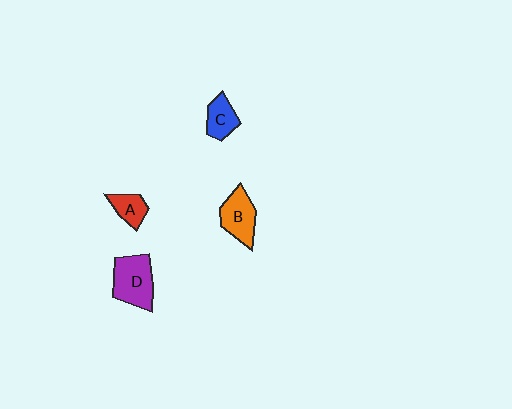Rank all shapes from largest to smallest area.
From largest to smallest: D (purple), B (orange), C (blue), A (red).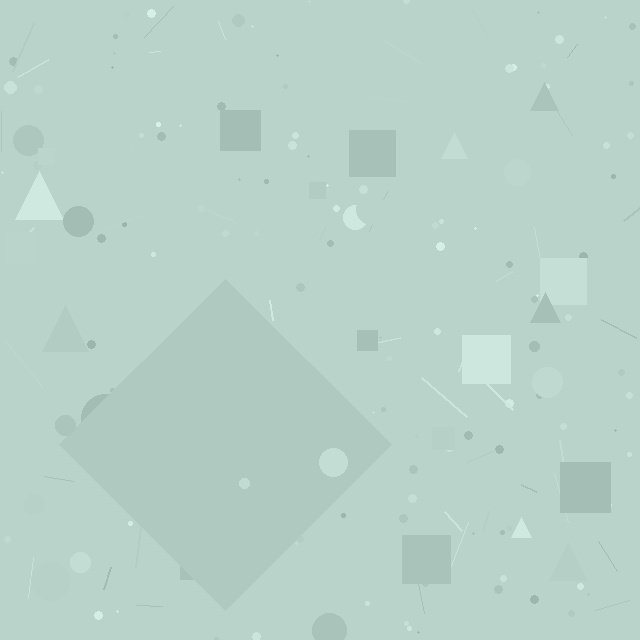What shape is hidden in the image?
A diamond is hidden in the image.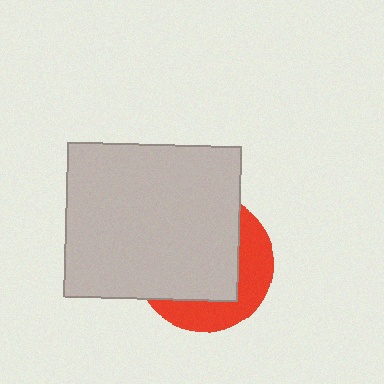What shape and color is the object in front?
The object in front is a light gray rectangle.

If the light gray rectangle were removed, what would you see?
You would see the complete red circle.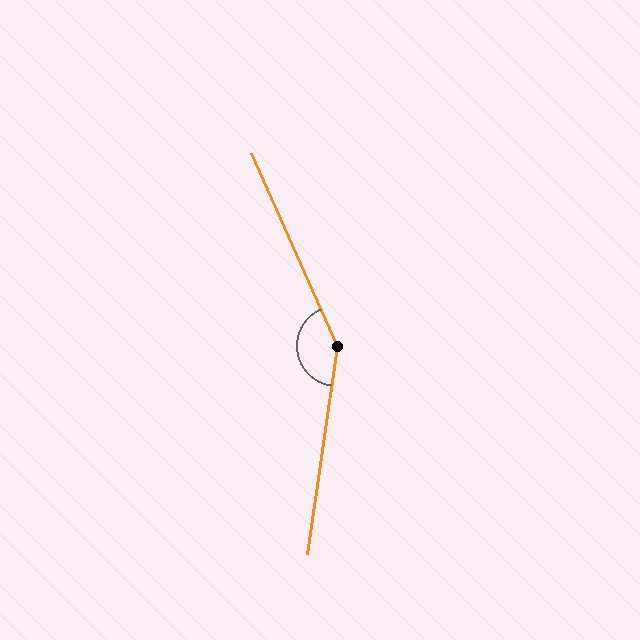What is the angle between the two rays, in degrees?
Approximately 148 degrees.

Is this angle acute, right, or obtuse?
It is obtuse.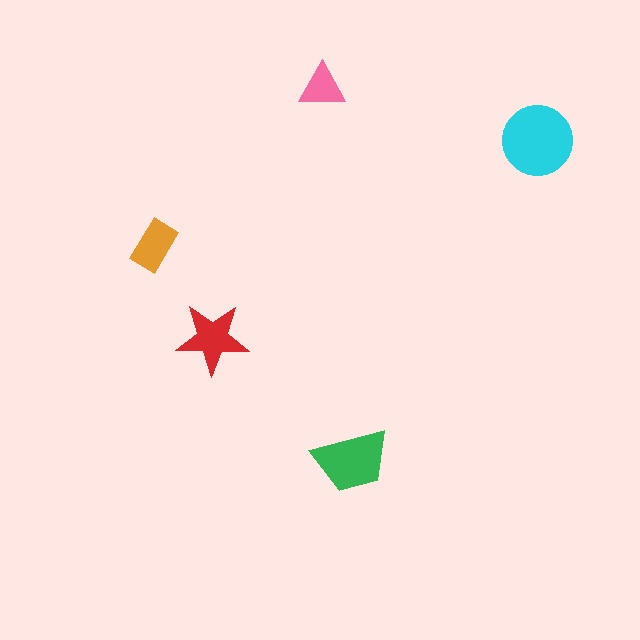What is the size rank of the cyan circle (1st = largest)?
1st.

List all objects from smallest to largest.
The pink triangle, the orange rectangle, the red star, the green trapezoid, the cyan circle.